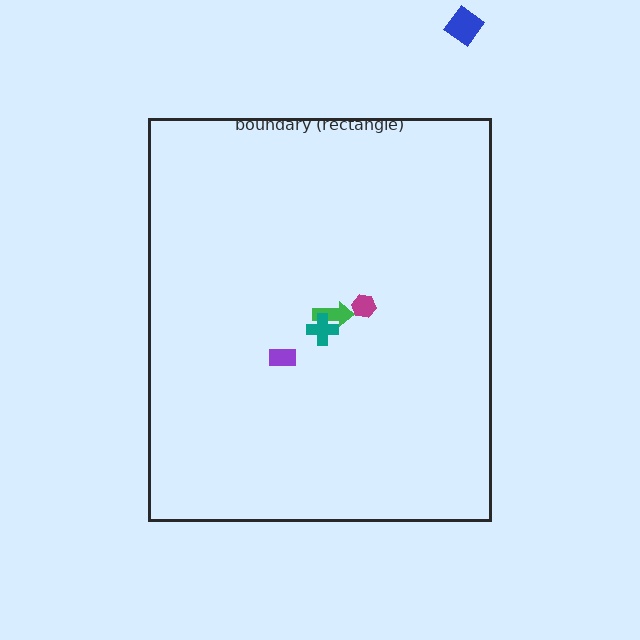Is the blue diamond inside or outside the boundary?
Outside.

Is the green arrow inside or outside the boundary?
Inside.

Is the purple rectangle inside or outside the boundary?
Inside.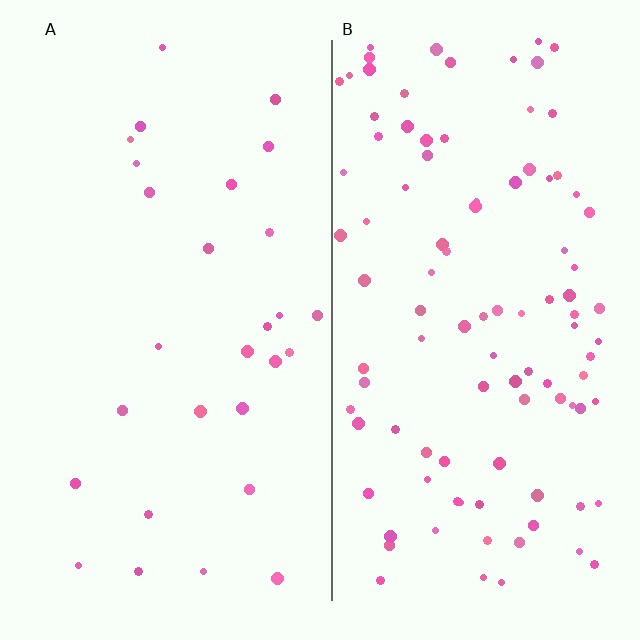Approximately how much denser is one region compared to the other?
Approximately 3.6× — region B over region A.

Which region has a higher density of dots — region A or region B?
B (the right).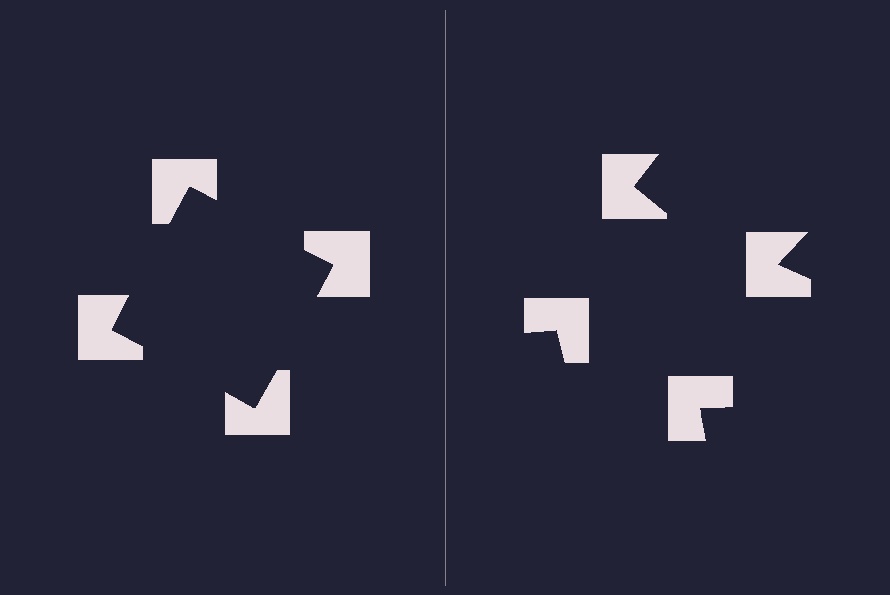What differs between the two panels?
The notched squares are positioned identically on both sides; only the wedge orientations differ. On the left they align to a square; on the right they are misaligned.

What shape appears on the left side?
An illusory square.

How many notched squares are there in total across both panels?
8 — 4 on each side.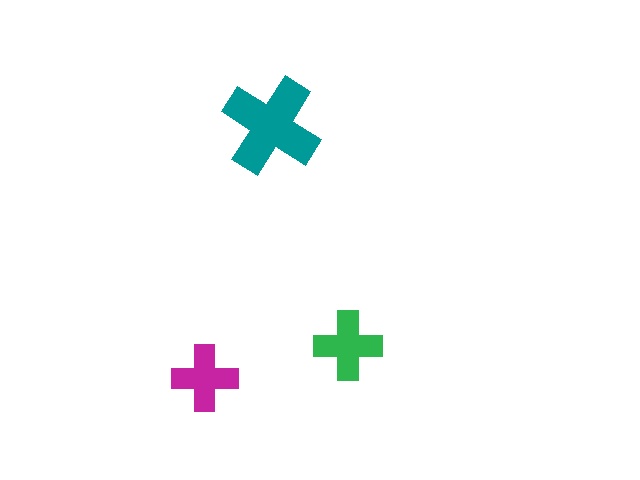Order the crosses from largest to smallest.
the teal one, the green one, the magenta one.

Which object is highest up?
The teal cross is topmost.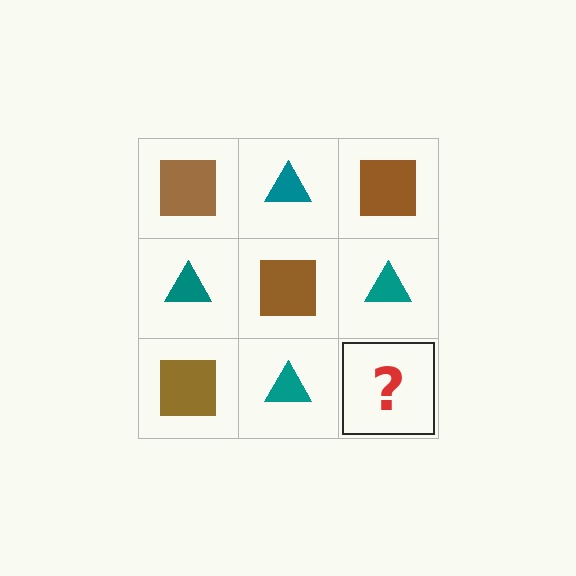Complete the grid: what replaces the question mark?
The question mark should be replaced with a brown square.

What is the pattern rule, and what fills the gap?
The rule is that it alternates brown square and teal triangle in a checkerboard pattern. The gap should be filled with a brown square.